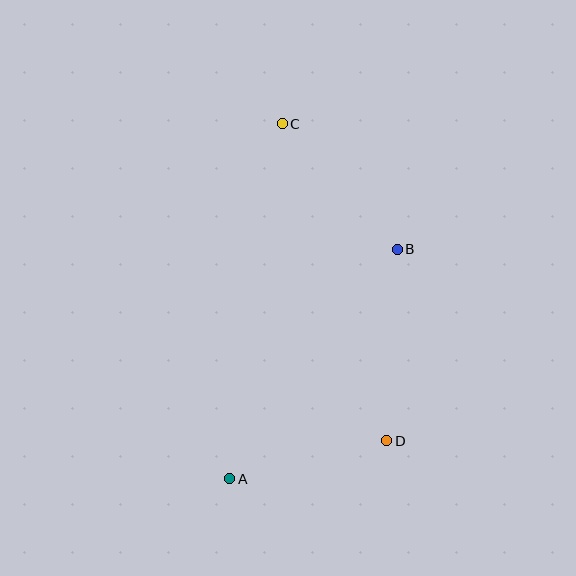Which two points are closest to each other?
Points A and D are closest to each other.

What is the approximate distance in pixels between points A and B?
The distance between A and B is approximately 284 pixels.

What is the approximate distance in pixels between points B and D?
The distance between B and D is approximately 192 pixels.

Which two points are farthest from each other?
Points A and C are farthest from each other.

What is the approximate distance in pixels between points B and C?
The distance between B and C is approximately 170 pixels.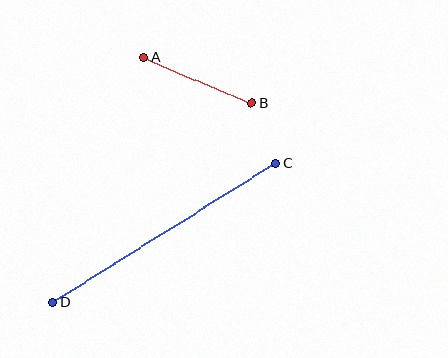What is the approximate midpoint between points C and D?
The midpoint is at approximately (164, 233) pixels.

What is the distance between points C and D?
The distance is approximately 262 pixels.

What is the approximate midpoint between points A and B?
The midpoint is at approximately (198, 81) pixels.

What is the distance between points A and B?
The distance is approximately 117 pixels.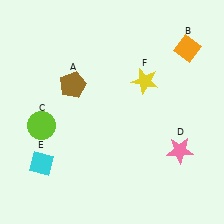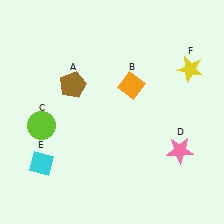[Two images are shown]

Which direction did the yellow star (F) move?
The yellow star (F) moved right.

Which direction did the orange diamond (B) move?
The orange diamond (B) moved left.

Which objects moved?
The objects that moved are: the orange diamond (B), the yellow star (F).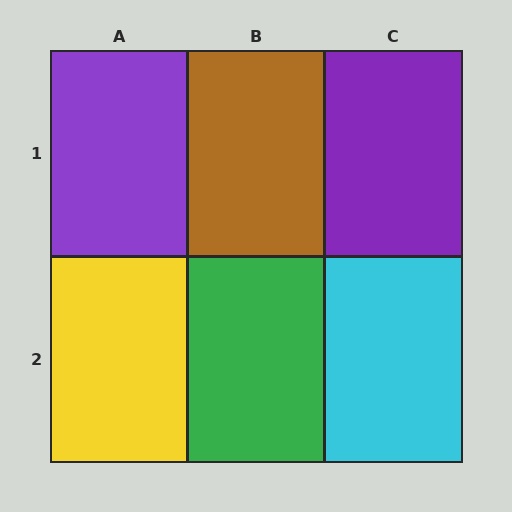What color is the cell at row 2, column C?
Cyan.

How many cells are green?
1 cell is green.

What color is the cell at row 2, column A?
Yellow.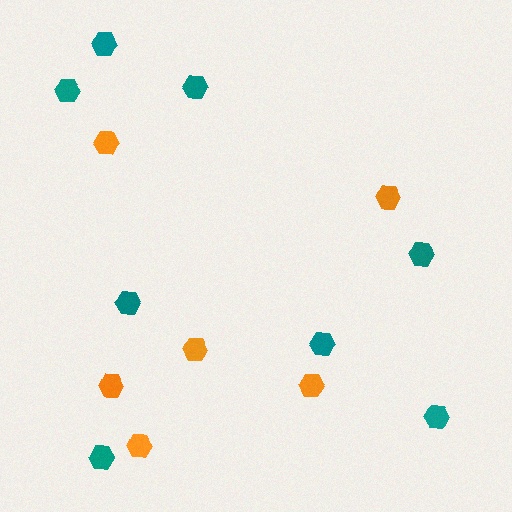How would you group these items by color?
There are 2 groups: one group of teal hexagons (8) and one group of orange hexagons (6).